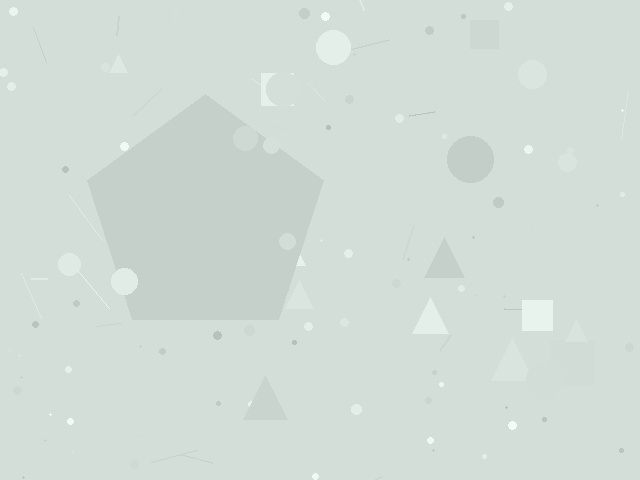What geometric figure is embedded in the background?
A pentagon is embedded in the background.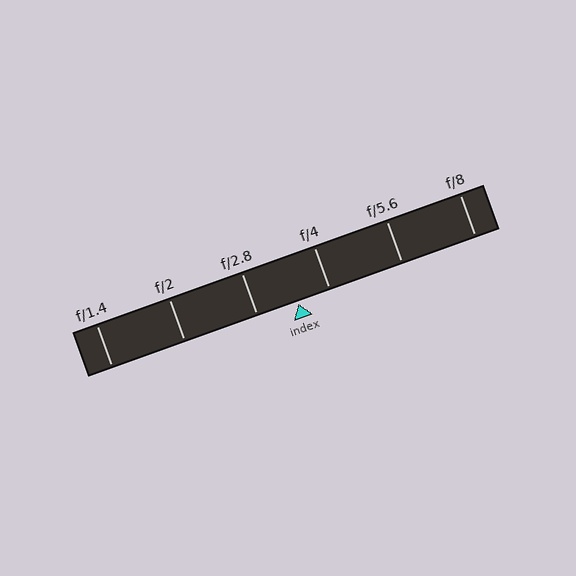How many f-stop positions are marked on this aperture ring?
There are 6 f-stop positions marked.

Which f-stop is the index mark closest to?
The index mark is closest to f/4.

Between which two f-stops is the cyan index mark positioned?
The index mark is between f/2.8 and f/4.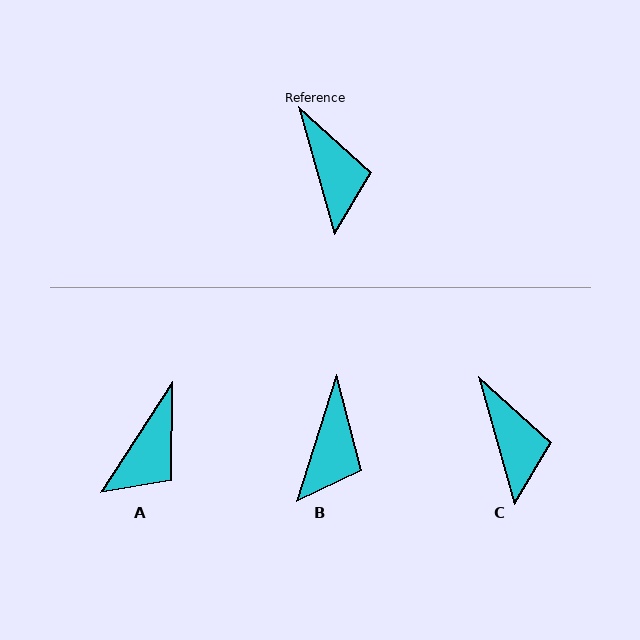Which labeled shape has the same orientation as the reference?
C.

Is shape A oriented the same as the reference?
No, it is off by about 48 degrees.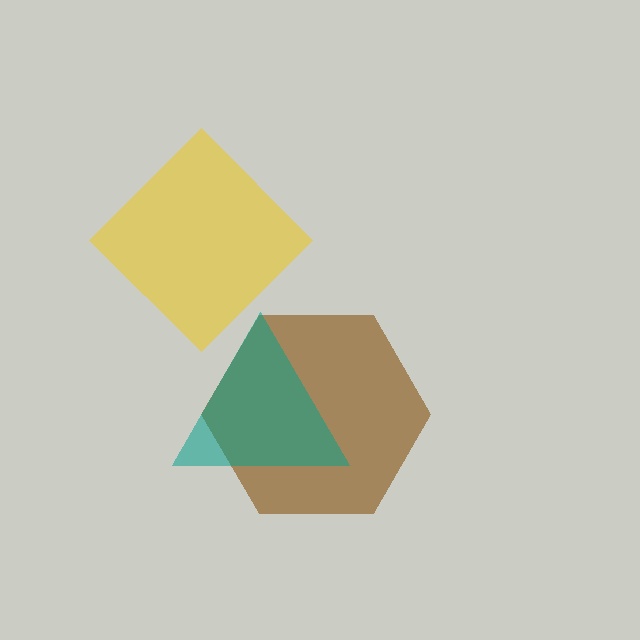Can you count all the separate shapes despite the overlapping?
Yes, there are 3 separate shapes.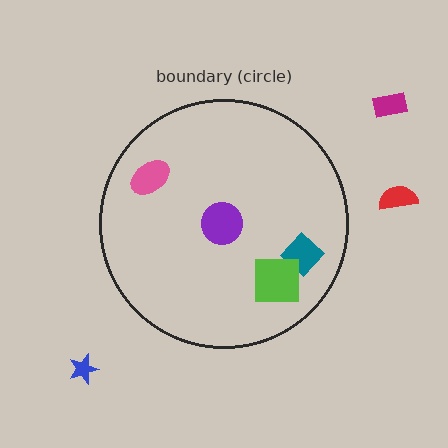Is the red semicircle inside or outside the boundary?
Outside.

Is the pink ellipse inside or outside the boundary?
Inside.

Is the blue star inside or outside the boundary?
Outside.